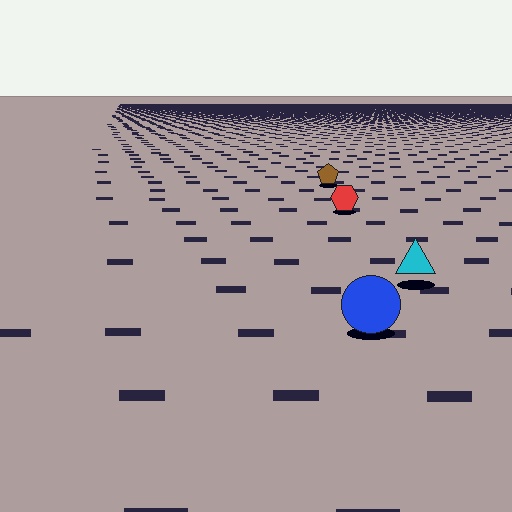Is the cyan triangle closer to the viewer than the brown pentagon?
Yes. The cyan triangle is closer — you can tell from the texture gradient: the ground texture is coarser near it.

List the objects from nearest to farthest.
From nearest to farthest: the blue circle, the cyan triangle, the red hexagon, the brown pentagon.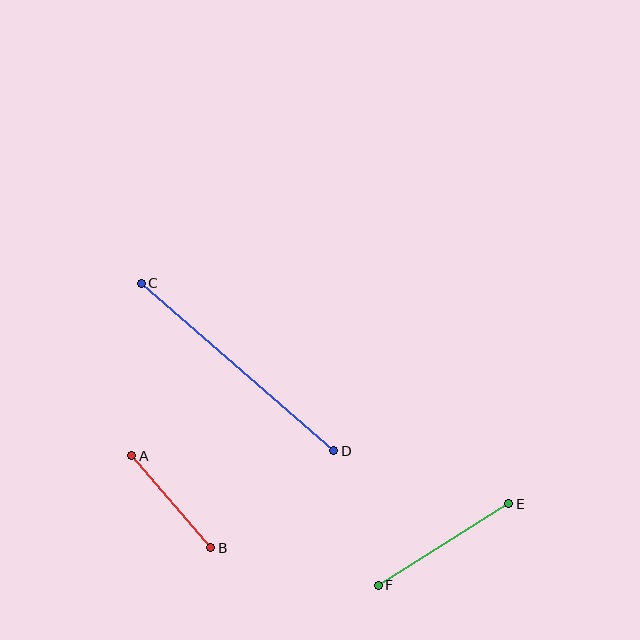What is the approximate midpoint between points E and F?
The midpoint is at approximately (444, 545) pixels.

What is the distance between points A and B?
The distance is approximately 121 pixels.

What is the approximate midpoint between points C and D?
The midpoint is at approximately (238, 367) pixels.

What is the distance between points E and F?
The distance is approximately 154 pixels.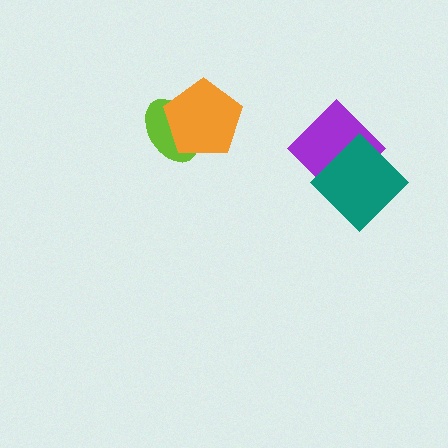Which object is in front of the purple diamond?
The teal diamond is in front of the purple diamond.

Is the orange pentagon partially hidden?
No, no other shape covers it.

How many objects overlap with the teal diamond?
1 object overlaps with the teal diamond.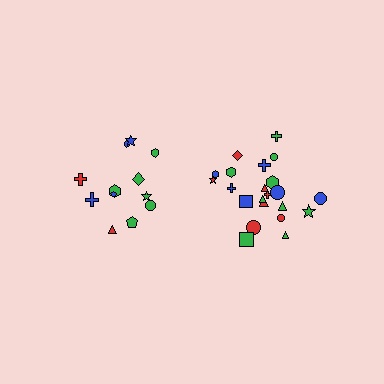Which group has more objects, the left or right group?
The right group.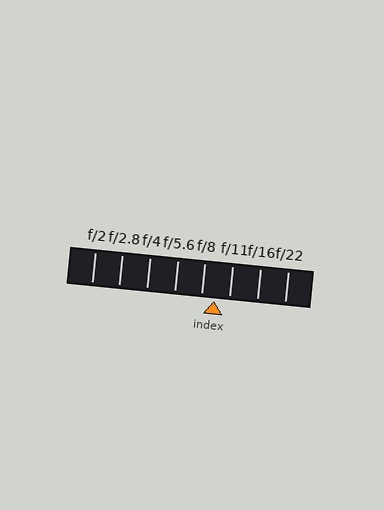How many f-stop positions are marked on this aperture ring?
There are 8 f-stop positions marked.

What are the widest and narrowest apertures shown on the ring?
The widest aperture shown is f/2 and the narrowest is f/22.